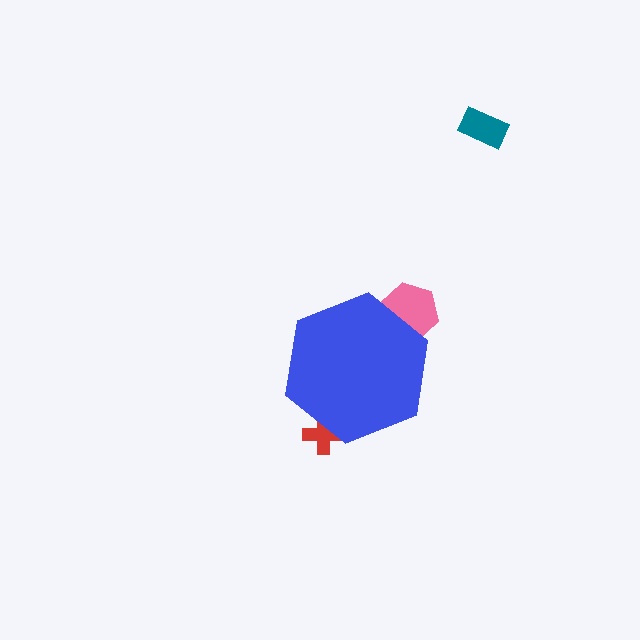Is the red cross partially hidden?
Yes, the red cross is partially hidden behind the blue hexagon.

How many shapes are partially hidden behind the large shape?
2 shapes are partially hidden.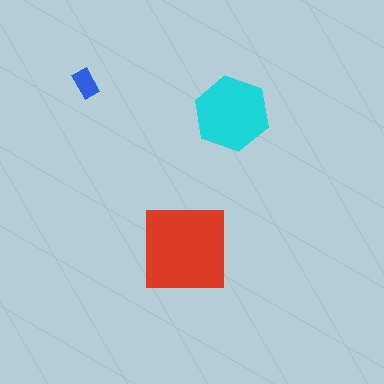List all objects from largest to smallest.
The red square, the cyan hexagon, the blue rectangle.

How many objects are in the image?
There are 3 objects in the image.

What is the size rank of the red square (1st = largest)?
1st.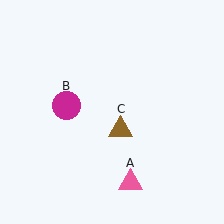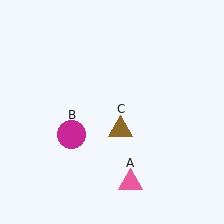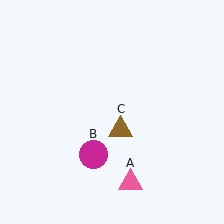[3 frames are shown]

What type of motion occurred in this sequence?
The magenta circle (object B) rotated counterclockwise around the center of the scene.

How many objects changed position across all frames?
1 object changed position: magenta circle (object B).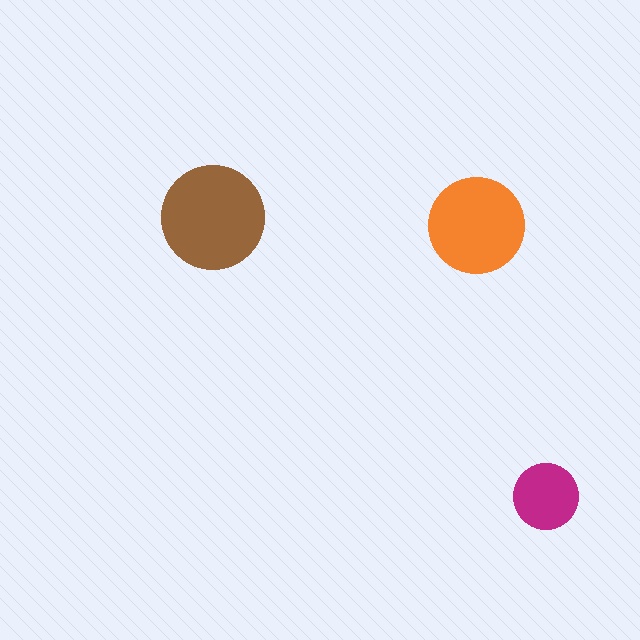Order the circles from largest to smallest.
the brown one, the orange one, the magenta one.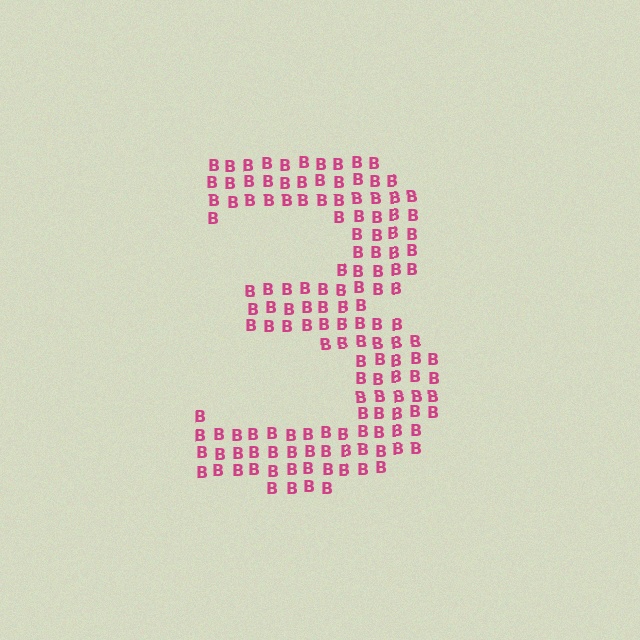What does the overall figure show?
The overall figure shows the digit 3.